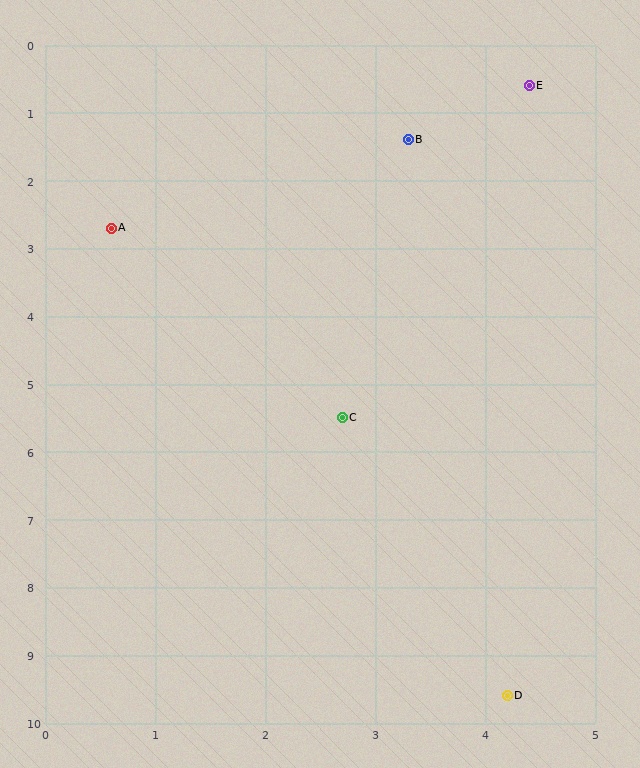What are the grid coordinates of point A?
Point A is at approximately (0.6, 2.7).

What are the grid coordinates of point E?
Point E is at approximately (4.4, 0.6).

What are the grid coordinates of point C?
Point C is at approximately (2.7, 5.5).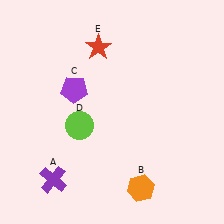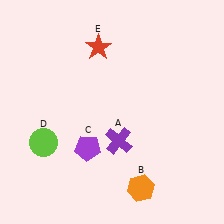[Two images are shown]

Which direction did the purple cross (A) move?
The purple cross (A) moved right.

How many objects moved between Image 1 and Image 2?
3 objects moved between the two images.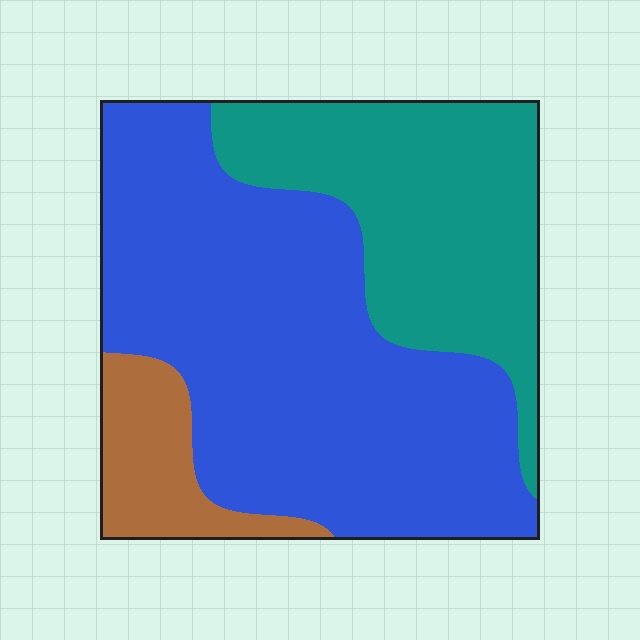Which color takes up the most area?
Blue, at roughly 60%.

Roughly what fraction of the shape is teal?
Teal takes up about one third (1/3) of the shape.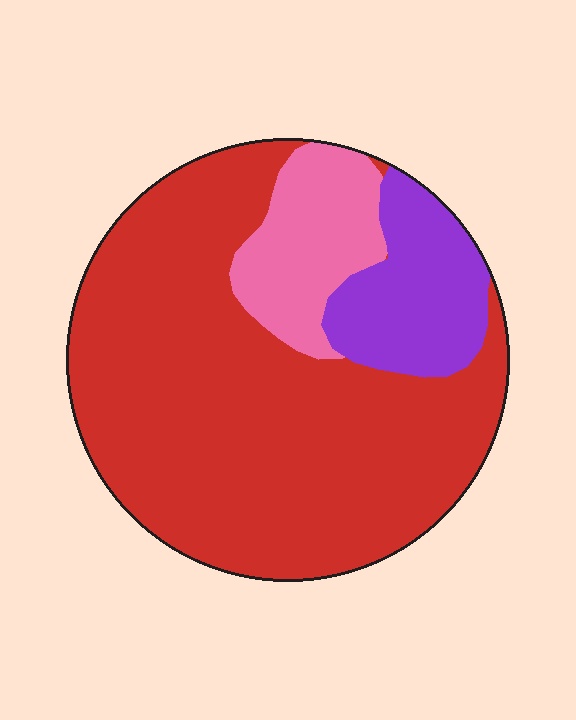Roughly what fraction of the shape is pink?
Pink takes up about one eighth (1/8) of the shape.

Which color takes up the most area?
Red, at roughly 70%.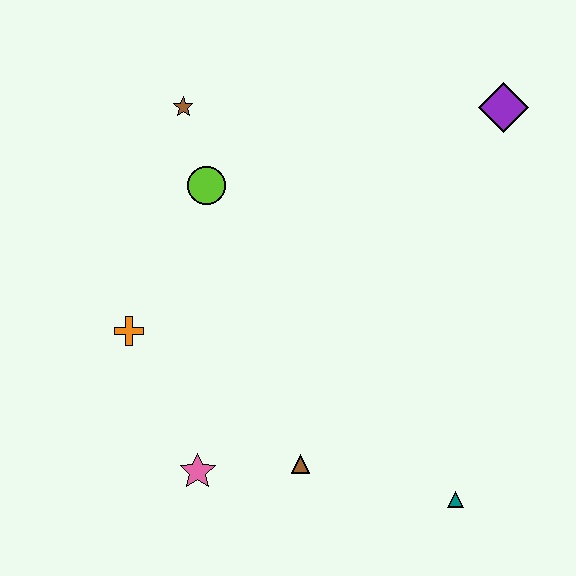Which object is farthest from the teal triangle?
The brown star is farthest from the teal triangle.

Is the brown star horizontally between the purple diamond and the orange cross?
Yes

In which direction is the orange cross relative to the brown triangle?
The orange cross is to the left of the brown triangle.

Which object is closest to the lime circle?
The brown star is closest to the lime circle.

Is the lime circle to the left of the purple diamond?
Yes